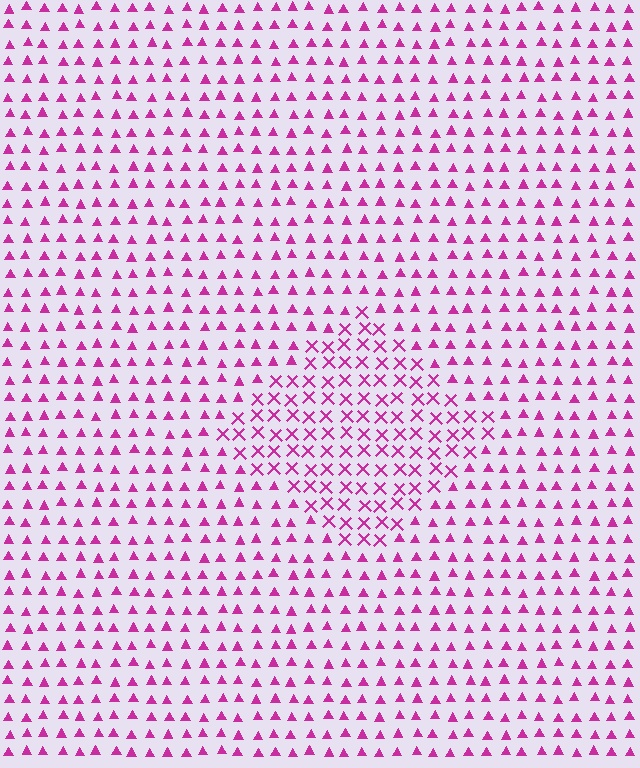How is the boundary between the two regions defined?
The boundary is defined by a change in element shape: X marks inside vs. triangles outside. All elements share the same color and spacing.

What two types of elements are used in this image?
The image uses X marks inside the diamond region and triangles outside it.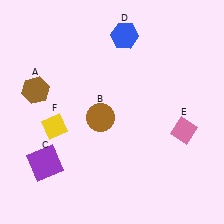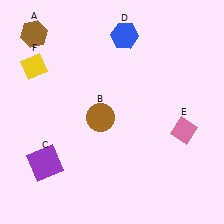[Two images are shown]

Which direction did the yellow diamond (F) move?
The yellow diamond (F) moved up.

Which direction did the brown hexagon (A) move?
The brown hexagon (A) moved up.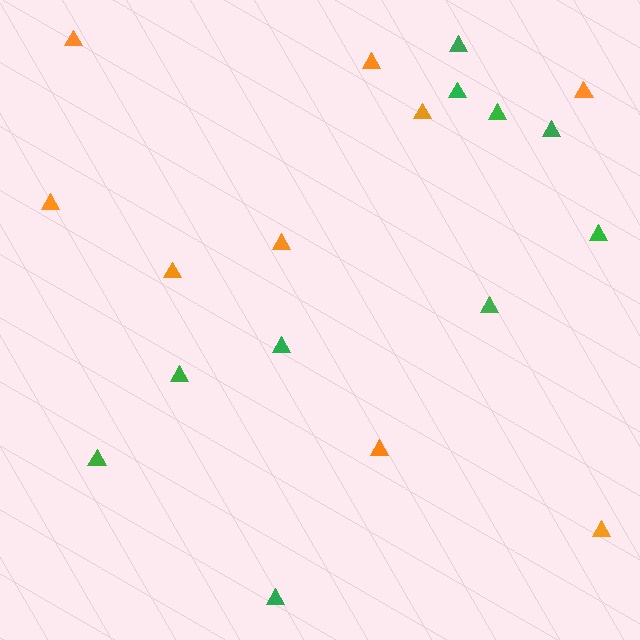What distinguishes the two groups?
There are 2 groups: one group of green triangles (10) and one group of orange triangles (9).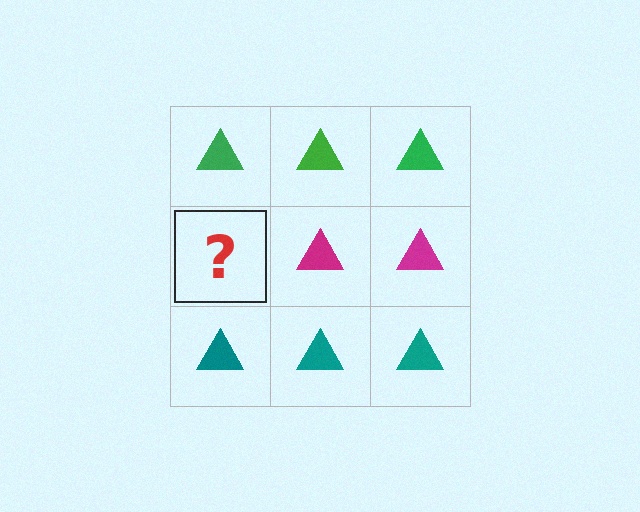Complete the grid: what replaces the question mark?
The question mark should be replaced with a magenta triangle.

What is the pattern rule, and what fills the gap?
The rule is that each row has a consistent color. The gap should be filled with a magenta triangle.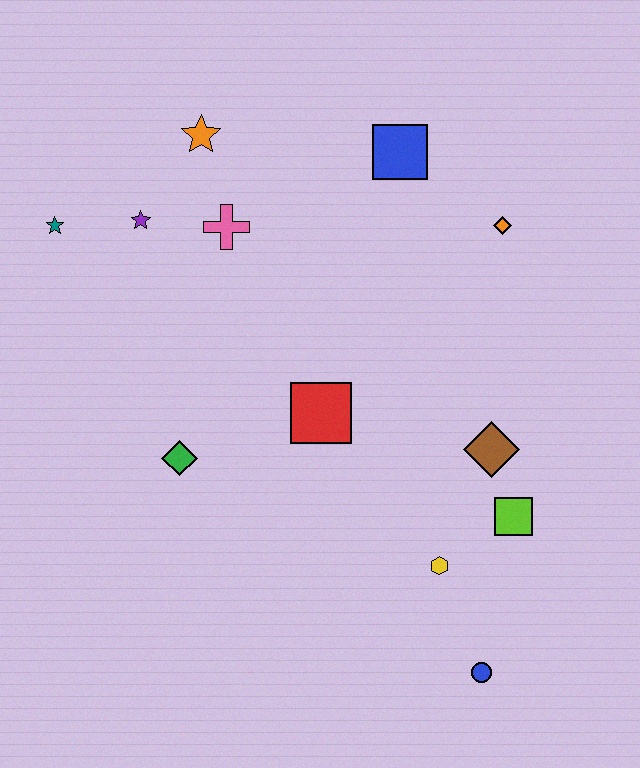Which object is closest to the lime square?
The brown diamond is closest to the lime square.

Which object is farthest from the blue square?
The blue circle is farthest from the blue square.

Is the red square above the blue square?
No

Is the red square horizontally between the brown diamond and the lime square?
No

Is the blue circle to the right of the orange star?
Yes